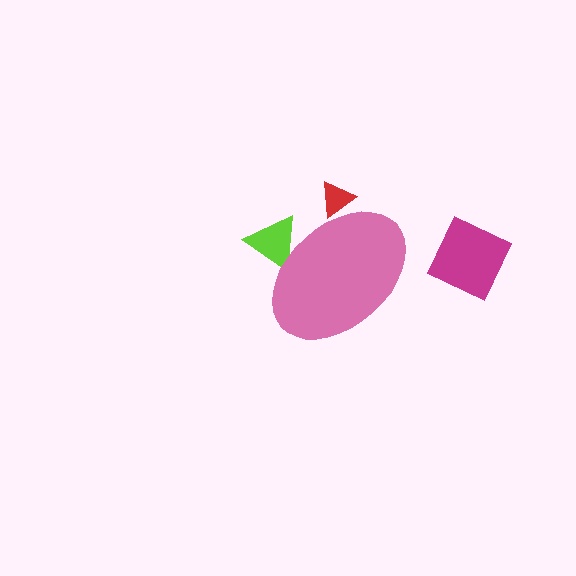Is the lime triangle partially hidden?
Yes, the lime triangle is partially hidden behind the pink ellipse.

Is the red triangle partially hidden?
Yes, the red triangle is partially hidden behind the pink ellipse.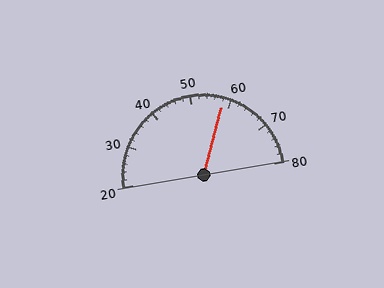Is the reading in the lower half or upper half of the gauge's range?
The reading is in the upper half of the range (20 to 80).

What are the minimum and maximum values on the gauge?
The gauge ranges from 20 to 80.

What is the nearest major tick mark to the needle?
The nearest major tick mark is 60.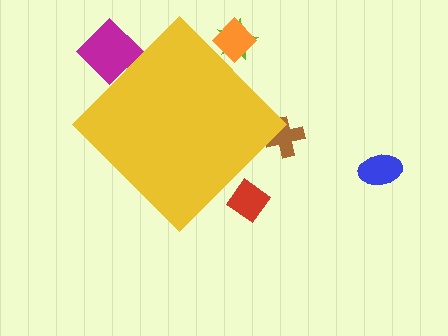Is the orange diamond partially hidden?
Yes, the orange diamond is partially hidden behind the yellow diamond.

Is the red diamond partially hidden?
Yes, the red diamond is partially hidden behind the yellow diamond.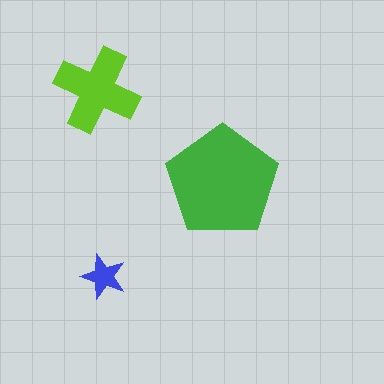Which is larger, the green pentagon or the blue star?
The green pentagon.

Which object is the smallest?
The blue star.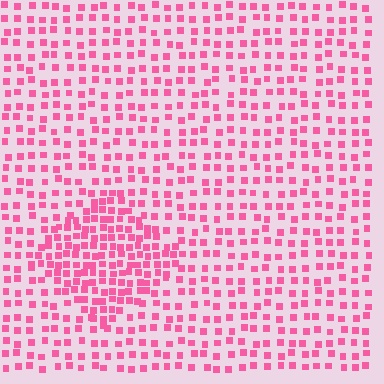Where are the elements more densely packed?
The elements are more densely packed inside the diamond boundary.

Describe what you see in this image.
The image contains small pink elements arranged at two different densities. A diamond-shaped region is visible where the elements are more densely packed than the surrounding area.